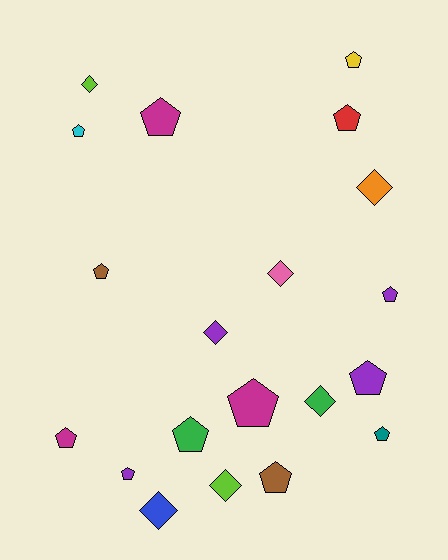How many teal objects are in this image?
There is 1 teal object.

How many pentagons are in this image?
There are 13 pentagons.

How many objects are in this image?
There are 20 objects.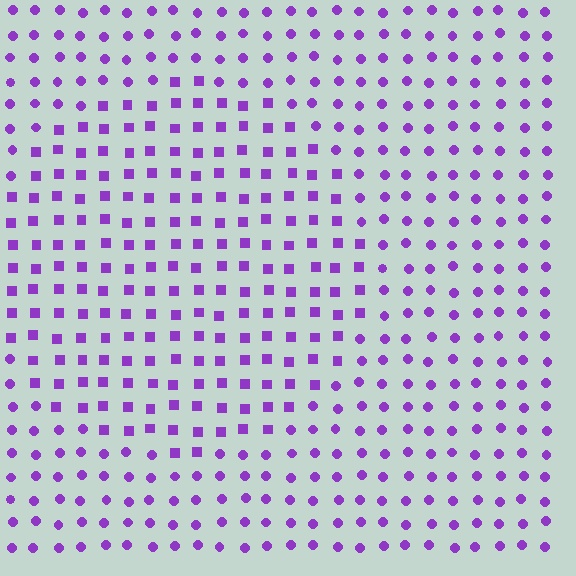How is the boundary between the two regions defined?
The boundary is defined by a change in element shape: squares inside vs. circles outside. All elements share the same color and spacing.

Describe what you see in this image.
The image is filled with small purple elements arranged in a uniform grid. A circle-shaped region contains squares, while the surrounding area contains circles. The boundary is defined purely by the change in element shape.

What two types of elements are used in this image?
The image uses squares inside the circle region and circles outside it.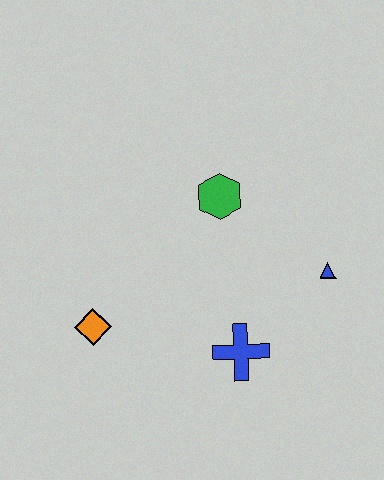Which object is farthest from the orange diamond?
The blue triangle is farthest from the orange diamond.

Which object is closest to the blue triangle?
The blue cross is closest to the blue triangle.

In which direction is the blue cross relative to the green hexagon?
The blue cross is below the green hexagon.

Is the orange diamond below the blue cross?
No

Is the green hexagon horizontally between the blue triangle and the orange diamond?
Yes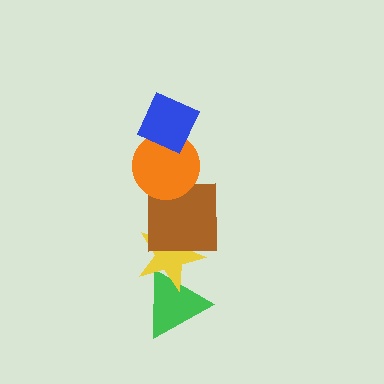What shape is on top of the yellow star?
The brown square is on top of the yellow star.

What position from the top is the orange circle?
The orange circle is 2nd from the top.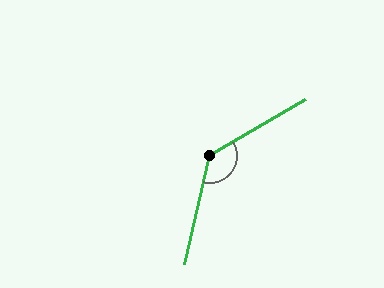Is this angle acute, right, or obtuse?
It is obtuse.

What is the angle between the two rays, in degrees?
Approximately 134 degrees.